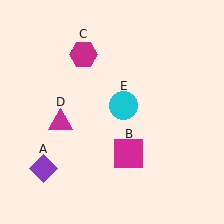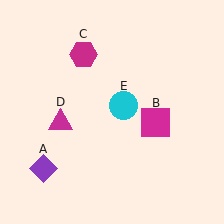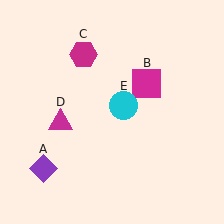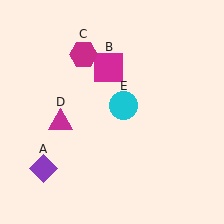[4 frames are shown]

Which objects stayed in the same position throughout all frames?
Purple diamond (object A) and magenta hexagon (object C) and magenta triangle (object D) and cyan circle (object E) remained stationary.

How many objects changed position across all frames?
1 object changed position: magenta square (object B).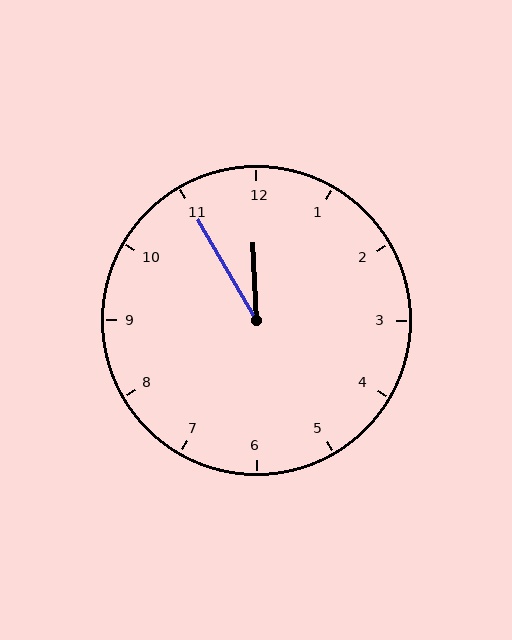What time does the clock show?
11:55.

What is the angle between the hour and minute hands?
Approximately 28 degrees.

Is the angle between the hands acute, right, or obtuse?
It is acute.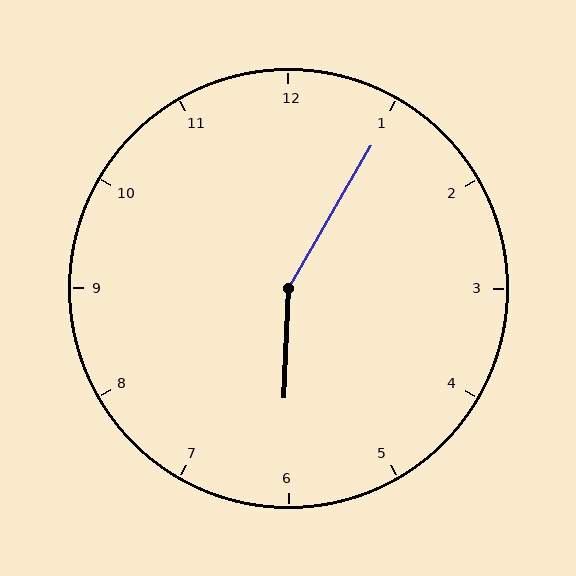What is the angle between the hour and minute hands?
Approximately 152 degrees.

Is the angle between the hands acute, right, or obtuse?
It is obtuse.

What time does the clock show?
6:05.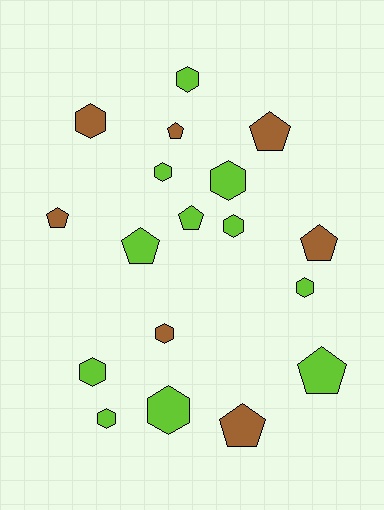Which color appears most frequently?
Lime, with 11 objects.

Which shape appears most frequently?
Hexagon, with 10 objects.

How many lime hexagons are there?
There are 8 lime hexagons.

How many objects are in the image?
There are 18 objects.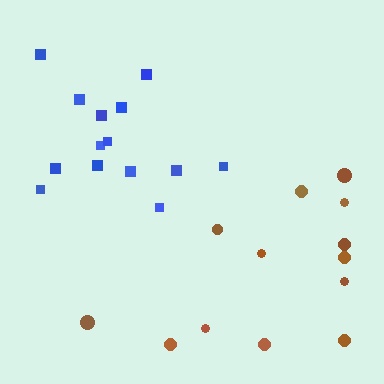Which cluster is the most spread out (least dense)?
Brown.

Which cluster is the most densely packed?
Blue.